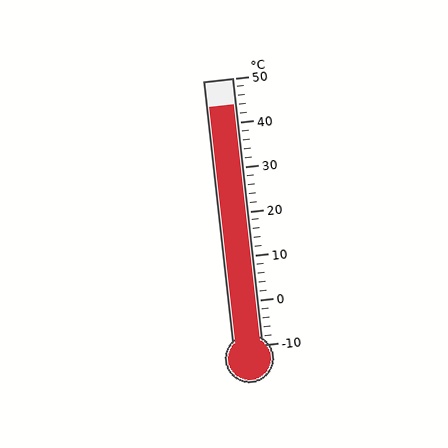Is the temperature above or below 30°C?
The temperature is above 30°C.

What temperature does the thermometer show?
The thermometer shows approximately 44°C.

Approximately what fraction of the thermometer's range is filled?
The thermometer is filled to approximately 90% of its range.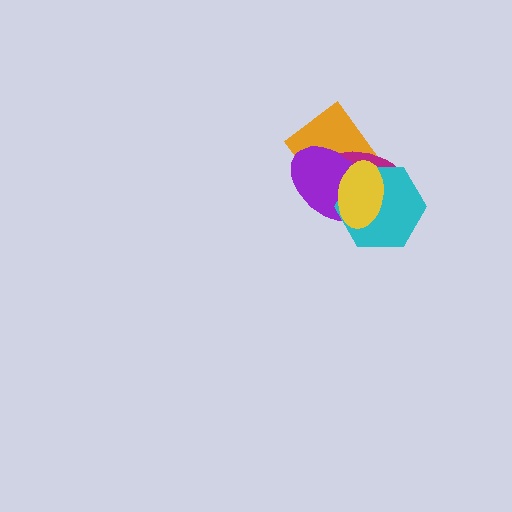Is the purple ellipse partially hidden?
Yes, it is partially covered by another shape.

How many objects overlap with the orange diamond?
3 objects overlap with the orange diamond.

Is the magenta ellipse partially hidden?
Yes, it is partially covered by another shape.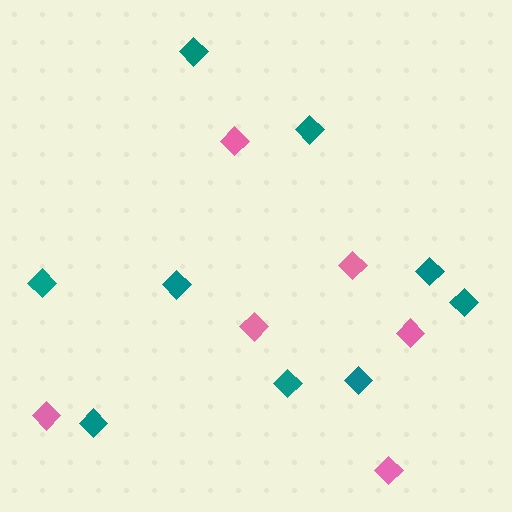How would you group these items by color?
There are 2 groups: one group of teal diamonds (9) and one group of pink diamonds (6).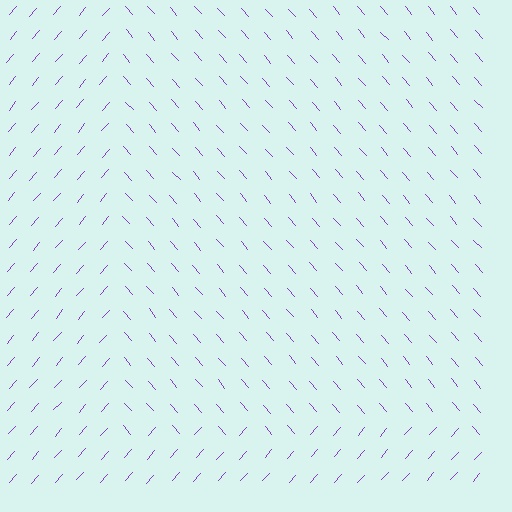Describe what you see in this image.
The image is filled with small purple line segments. A rectangle region in the image has lines oriented differently from the surrounding lines, creating a visible texture boundary.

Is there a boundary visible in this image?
Yes, there is a texture boundary formed by a change in line orientation.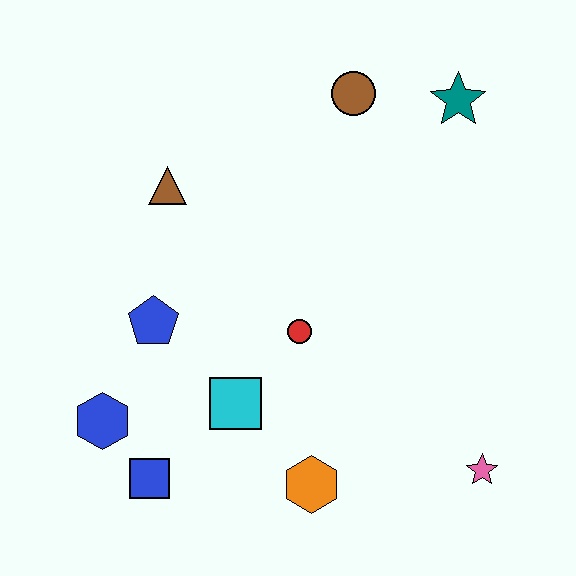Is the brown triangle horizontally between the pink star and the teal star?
No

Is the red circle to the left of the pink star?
Yes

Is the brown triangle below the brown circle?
Yes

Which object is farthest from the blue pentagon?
The teal star is farthest from the blue pentagon.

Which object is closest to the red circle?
The cyan square is closest to the red circle.